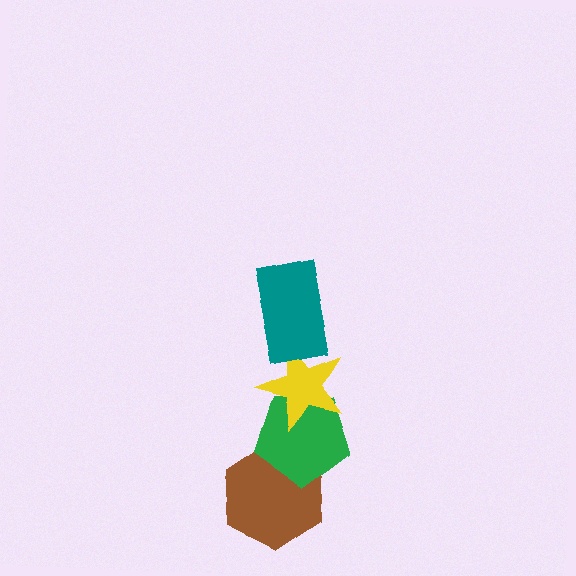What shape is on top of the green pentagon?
The yellow star is on top of the green pentagon.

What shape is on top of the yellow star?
The teal rectangle is on top of the yellow star.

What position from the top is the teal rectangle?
The teal rectangle is 1st from the top.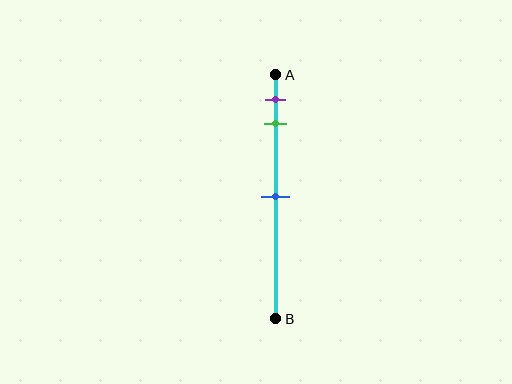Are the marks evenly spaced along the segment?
No, the marks are not evenly spaced.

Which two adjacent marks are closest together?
The purple and green marks are the closest adjacent pair.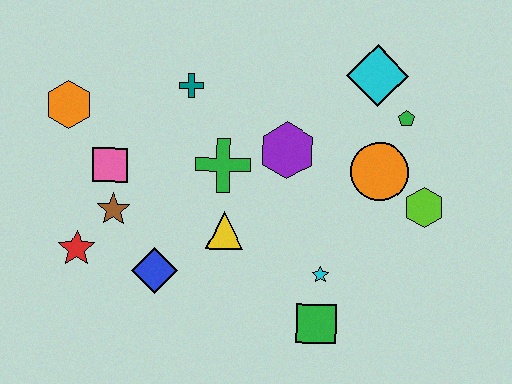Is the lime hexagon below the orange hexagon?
Yes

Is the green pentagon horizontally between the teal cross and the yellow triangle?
No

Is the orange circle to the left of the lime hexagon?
Yes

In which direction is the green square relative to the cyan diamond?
The green square is below the cyan diamond.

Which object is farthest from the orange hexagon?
The lime hexagon is farthest from the orange hexagon.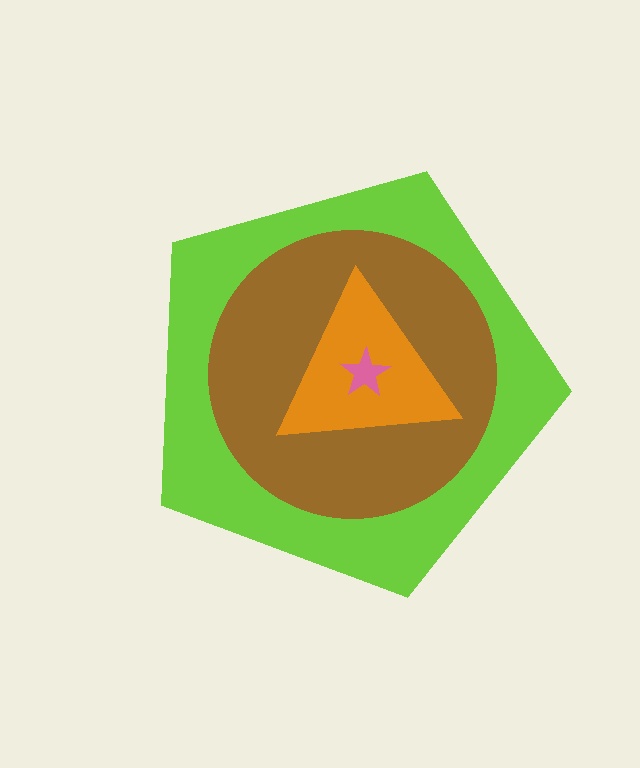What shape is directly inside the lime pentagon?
The brown circle.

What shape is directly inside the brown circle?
The orange triangle.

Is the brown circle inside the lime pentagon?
Yes.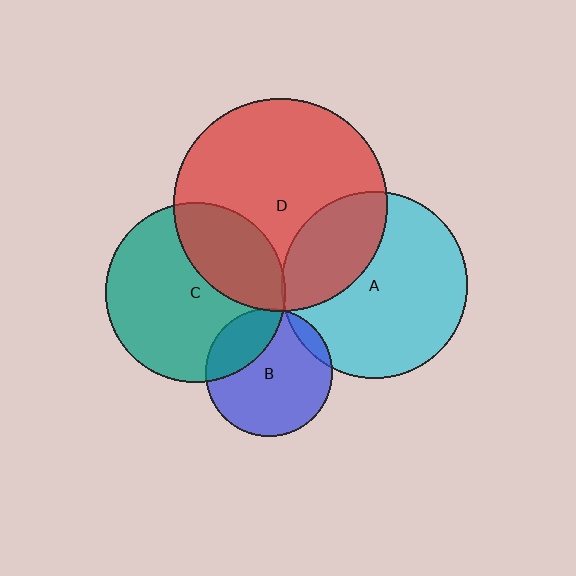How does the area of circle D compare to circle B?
Approximately 2.8 times.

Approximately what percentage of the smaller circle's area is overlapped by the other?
Approximately 30%.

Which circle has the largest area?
Circle D (red).